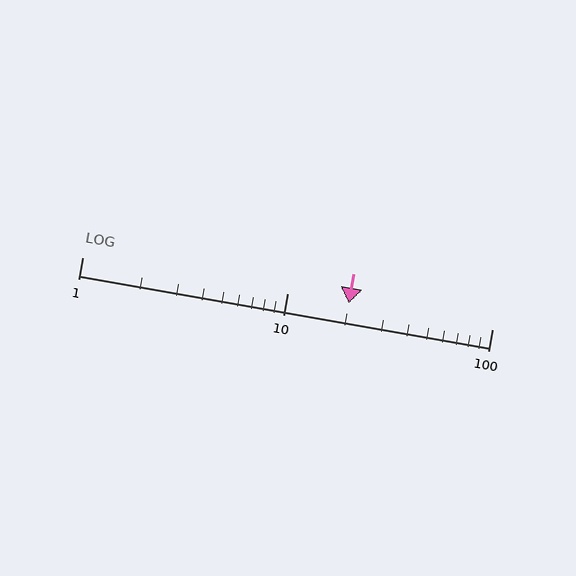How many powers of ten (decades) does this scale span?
The scale spans 2 decades, from 1 to 100.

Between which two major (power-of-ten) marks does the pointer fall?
The pointer is between 10 and 100.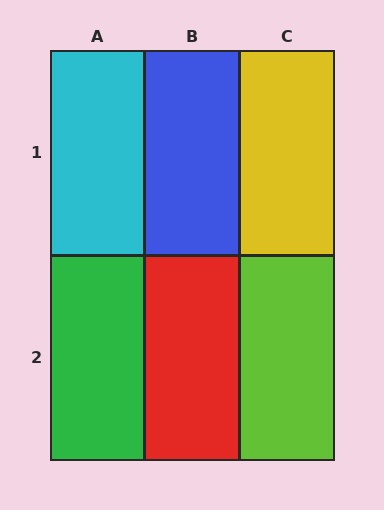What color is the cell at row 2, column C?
Lime.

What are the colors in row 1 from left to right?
Cyan, blue, yellow.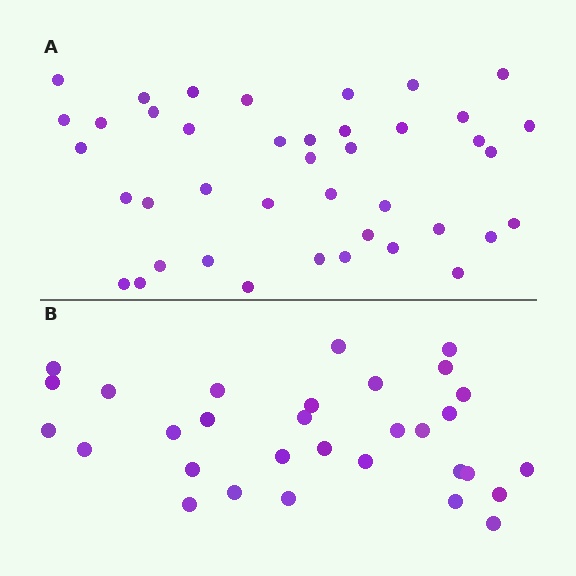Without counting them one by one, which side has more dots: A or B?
Region A (the top region) has more dots.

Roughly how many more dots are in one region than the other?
Region A has roughly 10 or so more dots than region B.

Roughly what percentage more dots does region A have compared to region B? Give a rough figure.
About 30% more.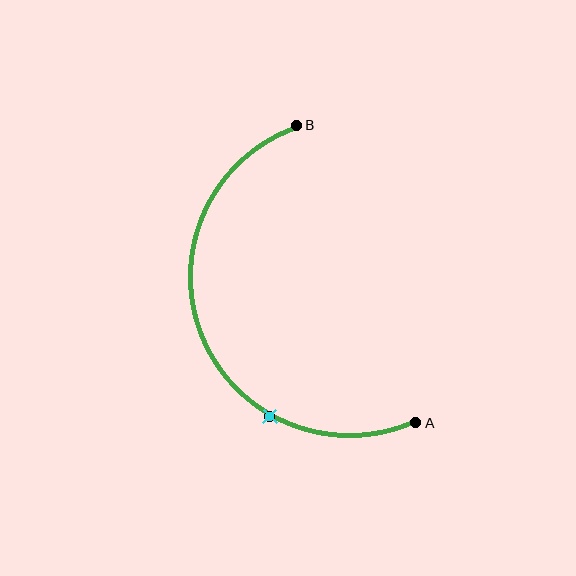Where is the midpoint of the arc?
The arc midpoint is the point on the curve farthest from the straight line joining A and B. It sits to the left of that line.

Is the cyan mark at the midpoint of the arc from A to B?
No. The cyan mark lies on the arc but is closer to endpoint A. The arc midpoint would be at the point on the curve equidistant along the arc from both A and B.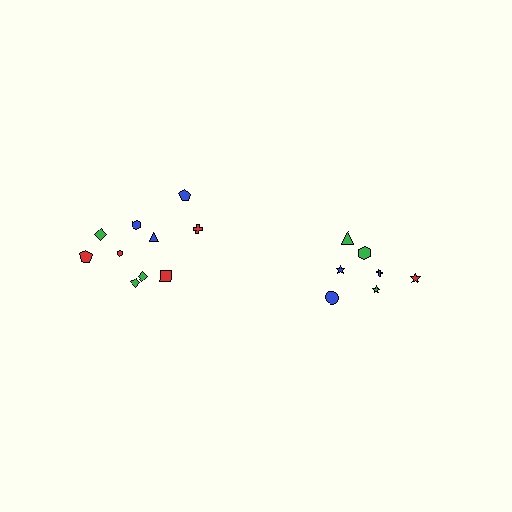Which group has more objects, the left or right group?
The left group.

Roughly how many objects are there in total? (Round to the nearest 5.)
Roughly 15 objects in total.